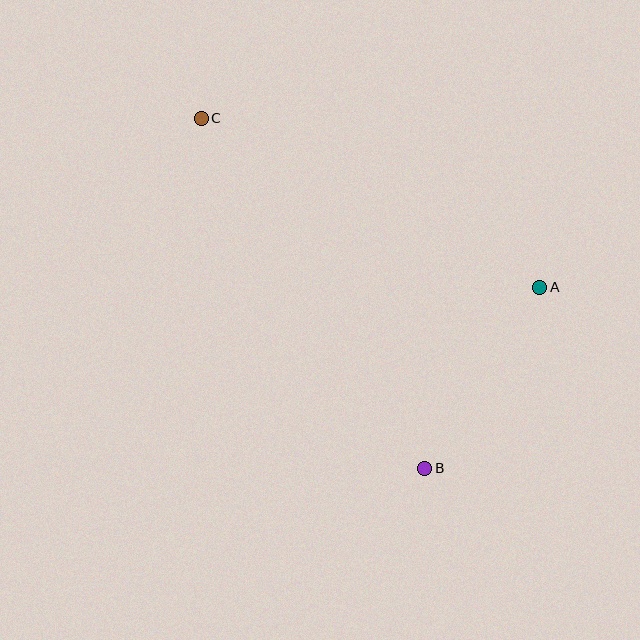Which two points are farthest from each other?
Points B and C are farthest from each other.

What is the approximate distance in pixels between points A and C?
The distance between A and C is approximately 379 pixels.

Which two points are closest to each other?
Points A and B are closest to each other.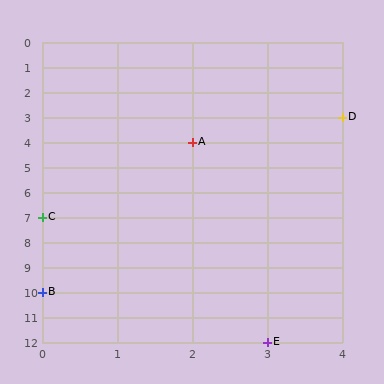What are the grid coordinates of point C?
Point C is at grid coordinates (0, 7).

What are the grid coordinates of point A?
Point A is at grid coordinates (2, 4).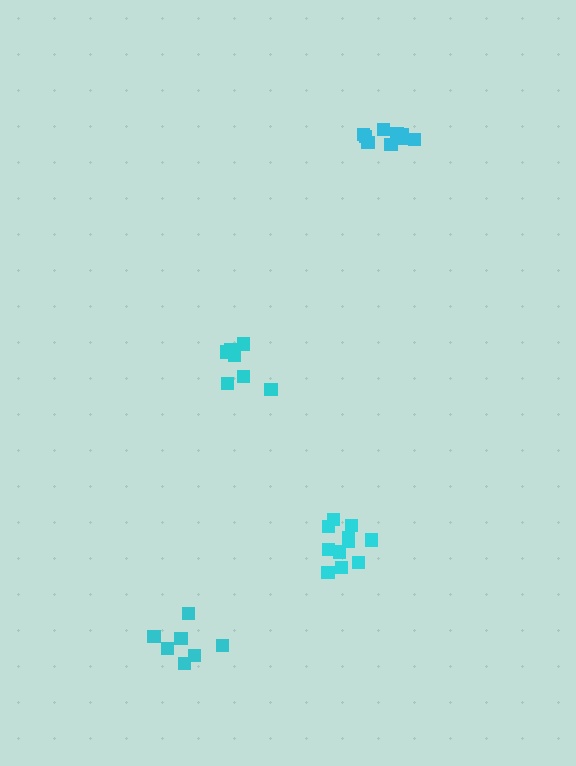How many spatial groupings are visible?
There are 4 spatial groupings.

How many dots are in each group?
Group 1: 7 dots, Group 2: 11 dots, Group 3: 9 dots, Group 4: 7 dots (34 total).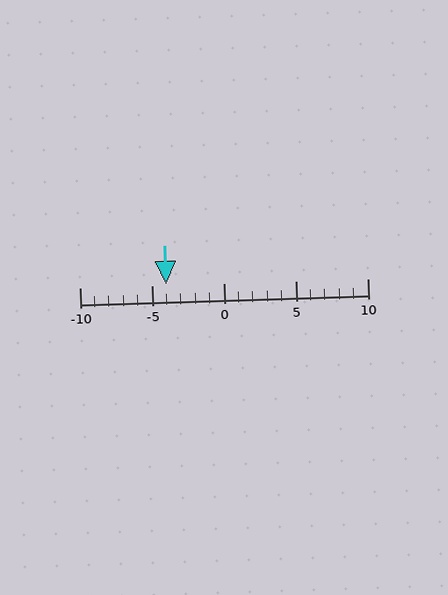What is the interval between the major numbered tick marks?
The major tick marks are spaced 5 units apart.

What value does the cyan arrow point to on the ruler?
The cyan arrow points to approximately -4.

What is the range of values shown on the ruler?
The ruler shows values from -10 to 10.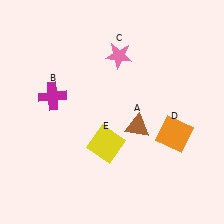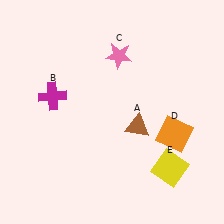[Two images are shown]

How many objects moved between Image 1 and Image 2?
1 object moved between the two images.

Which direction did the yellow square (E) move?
The yellow square (E) moved right.